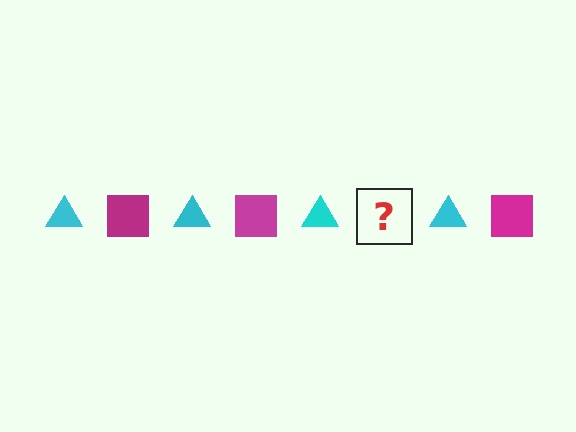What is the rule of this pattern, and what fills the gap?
The rule is that the pattern alternates between cyan triangle and magenta square. The gap should be filled with a magenta square.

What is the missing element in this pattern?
The missing element is a magenta square.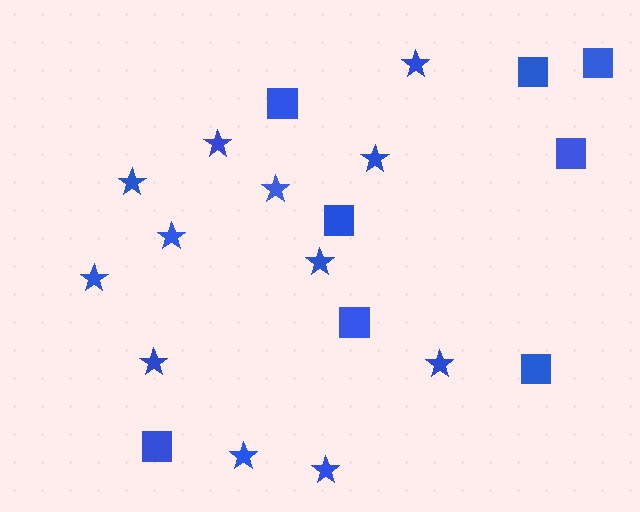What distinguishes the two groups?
There are 2 groups: one group of stars (12) and one group of squares (8).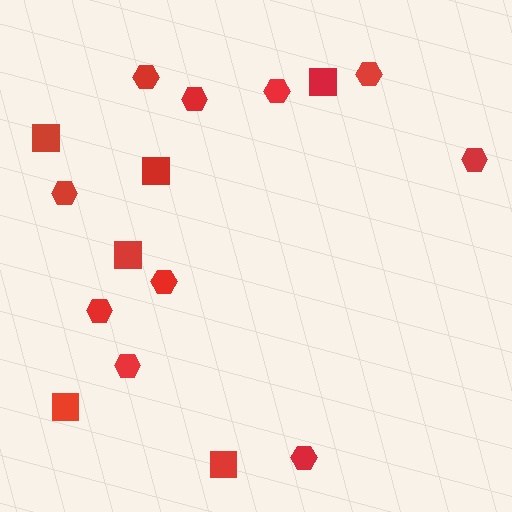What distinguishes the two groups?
There are 2 groups: one group of hexagons (10) and one group of squares (6).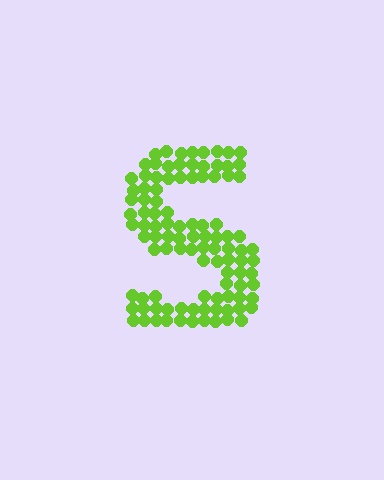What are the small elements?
The small elements are circles.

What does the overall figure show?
The overall figure shows the letter S.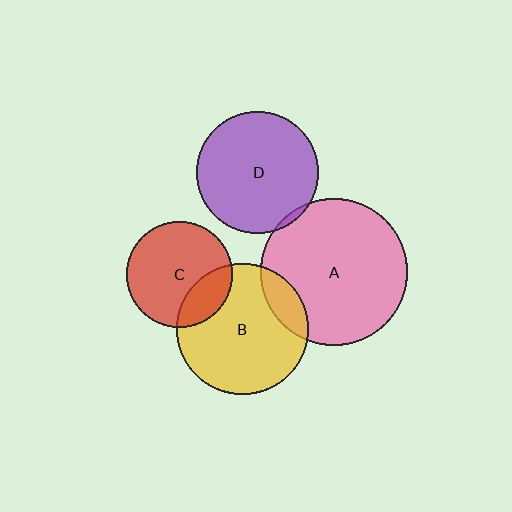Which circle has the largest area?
Circle A (pink).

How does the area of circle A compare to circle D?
Approximately 1.5 times.